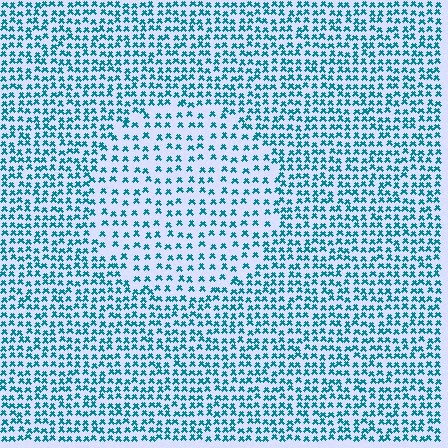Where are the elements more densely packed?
The elements are more densely packed outside the circle boundary.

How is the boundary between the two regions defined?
The boundary is defined by a change in element density (approximately 1.8x ratio). All elements are the same color, size, and shape.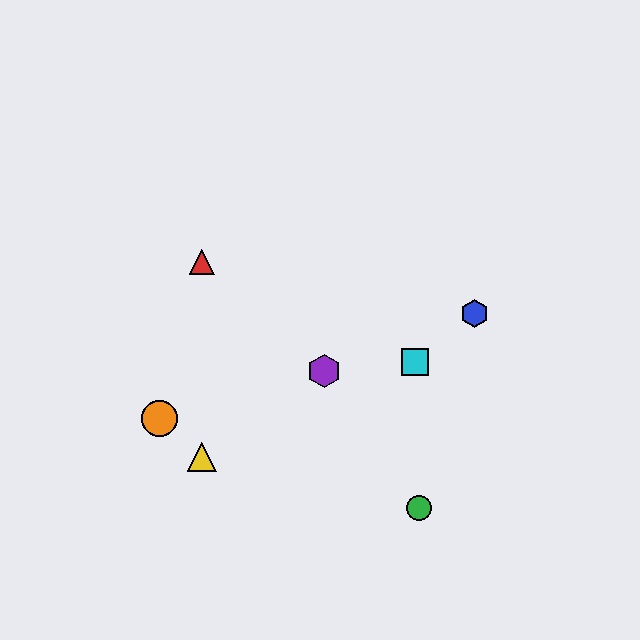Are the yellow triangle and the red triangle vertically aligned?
Yes, both are at x≈202.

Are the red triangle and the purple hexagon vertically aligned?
No, the red triangle is at x≈202 and the purple hexagon is at x≈324.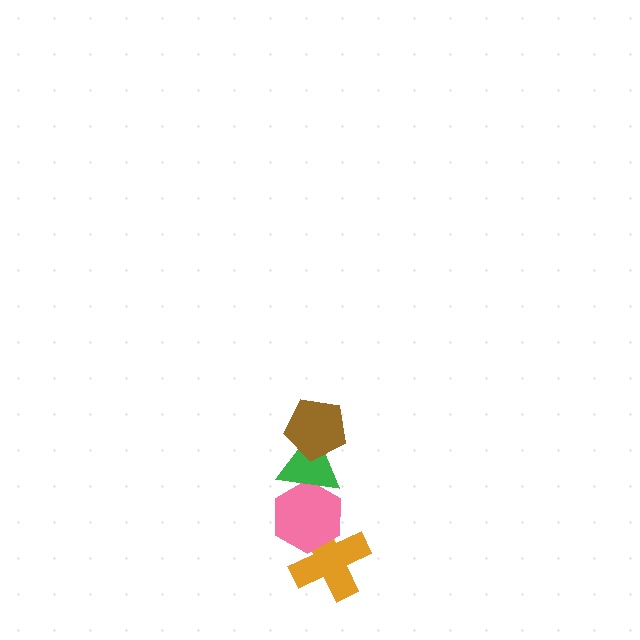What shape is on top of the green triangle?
The brown pentagon is on top of the green triangle.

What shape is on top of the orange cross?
The pink hexagon is on top of the orange cross.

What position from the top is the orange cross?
The orange cross is 4th from the top.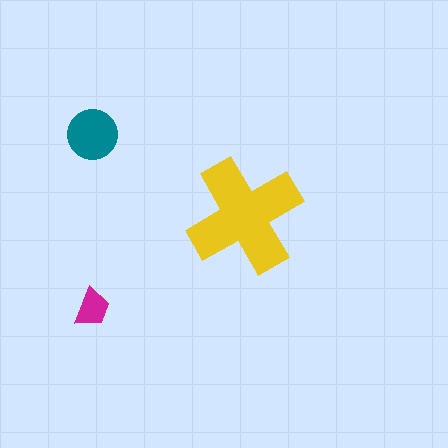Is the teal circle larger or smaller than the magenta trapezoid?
Larger.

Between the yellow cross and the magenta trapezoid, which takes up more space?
The yellow cross.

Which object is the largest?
The yellow cross.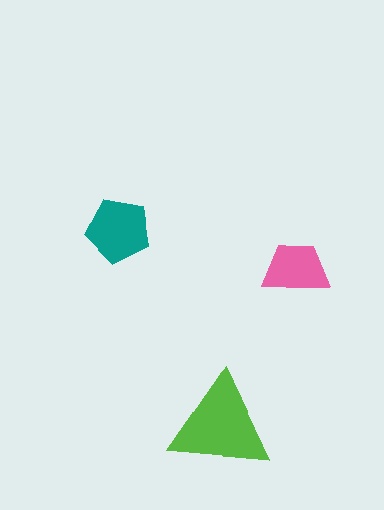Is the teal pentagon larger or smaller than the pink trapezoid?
Larger.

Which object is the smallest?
The pink trapezoid.